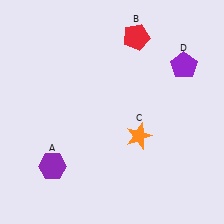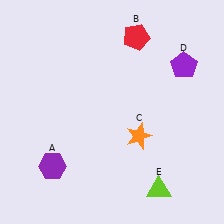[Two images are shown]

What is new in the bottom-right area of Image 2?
A lime triangle (E) was added in the bottom-right area of Image 2.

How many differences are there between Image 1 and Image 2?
There is 1 difference between the two images.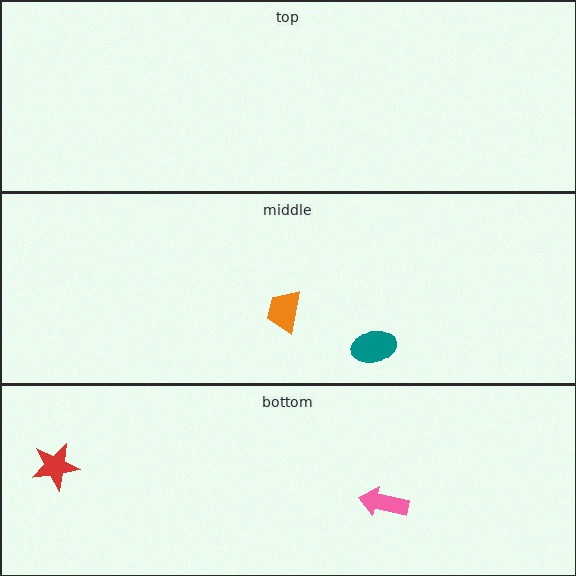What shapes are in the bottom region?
The pink arrow, the red star.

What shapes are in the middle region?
The orange trapezoid, the teal ellipse.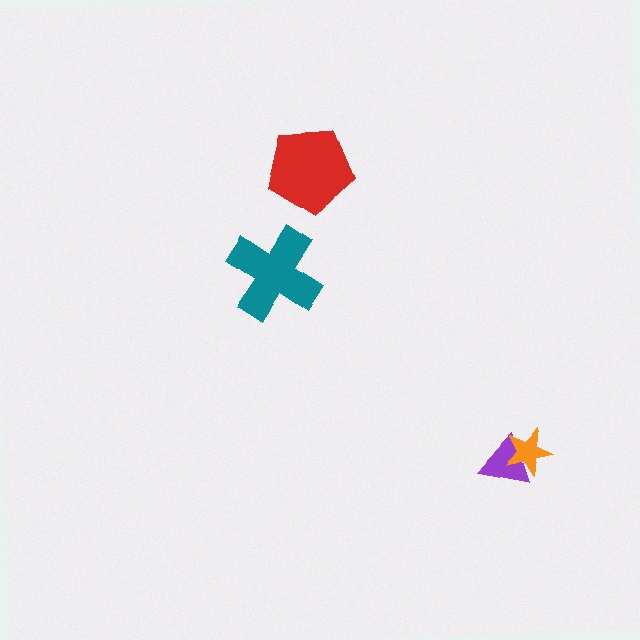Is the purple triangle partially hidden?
Yes, it is partially covered by another shape.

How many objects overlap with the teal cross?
0 objects overlap with the teal cross.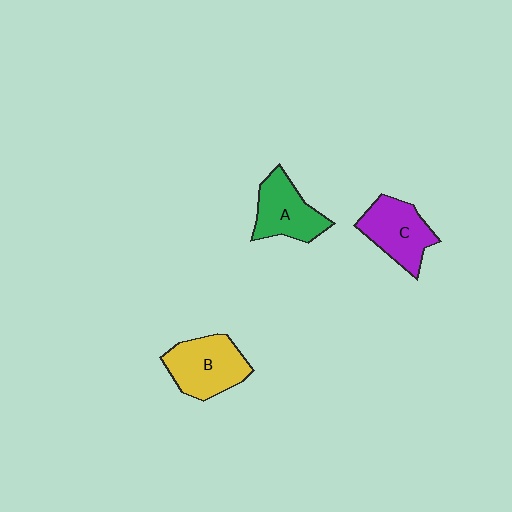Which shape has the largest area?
Shape B (yellow).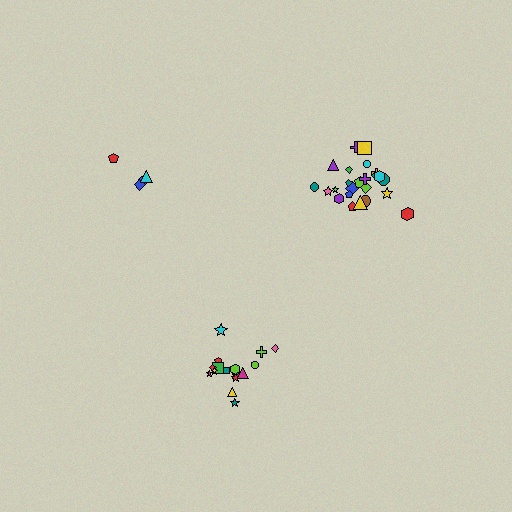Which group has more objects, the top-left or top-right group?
The top-right group.